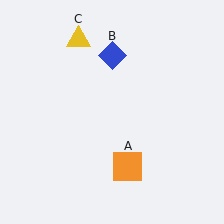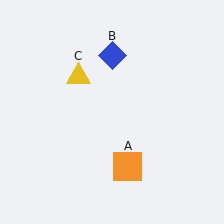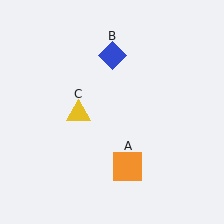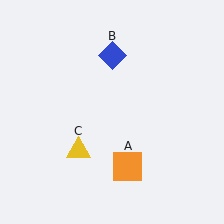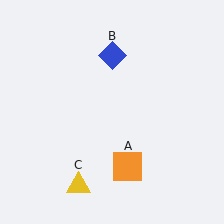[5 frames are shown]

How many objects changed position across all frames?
1 object changed position: yellow triangle (object C).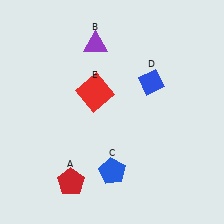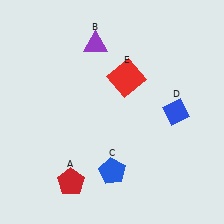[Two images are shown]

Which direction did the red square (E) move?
The red square (E) moved right.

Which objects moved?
The objects that moved are: the blue diamond (D), the red square (E).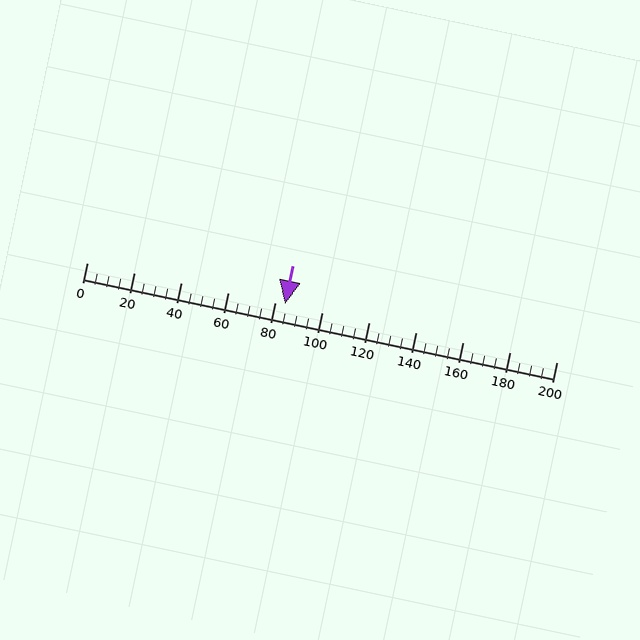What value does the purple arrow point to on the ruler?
The purple arrow points to approximately 84.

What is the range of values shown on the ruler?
The ruler shows values from 0 to 200.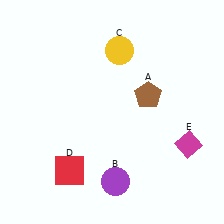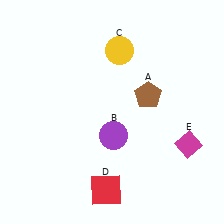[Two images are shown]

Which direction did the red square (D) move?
The red square (D) moved right.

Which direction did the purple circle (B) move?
The purple circle (B) moved up.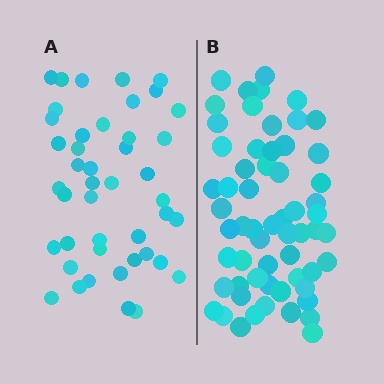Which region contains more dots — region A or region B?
Region B (the right region) has more dots.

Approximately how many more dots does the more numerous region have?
Region B has approximately 15 more dots than region A.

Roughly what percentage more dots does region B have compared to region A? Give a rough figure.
About 35% more.